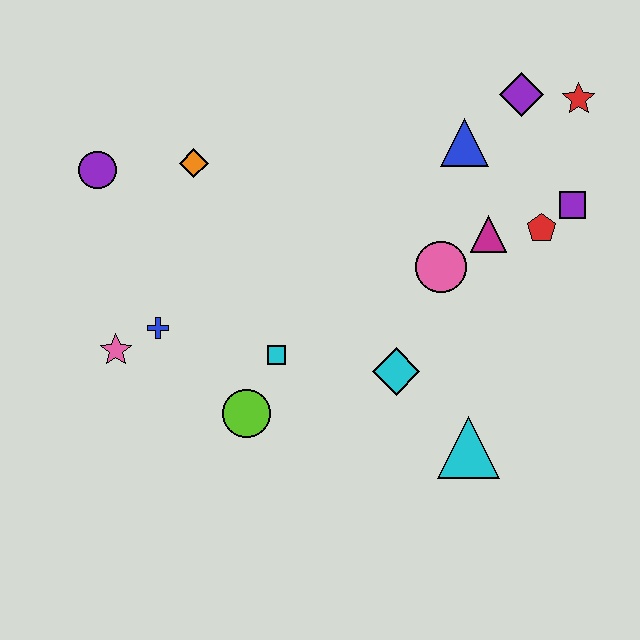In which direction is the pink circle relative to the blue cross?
The pink circle is to the right of the blue cross.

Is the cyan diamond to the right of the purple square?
No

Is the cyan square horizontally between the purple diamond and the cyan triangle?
No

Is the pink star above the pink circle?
No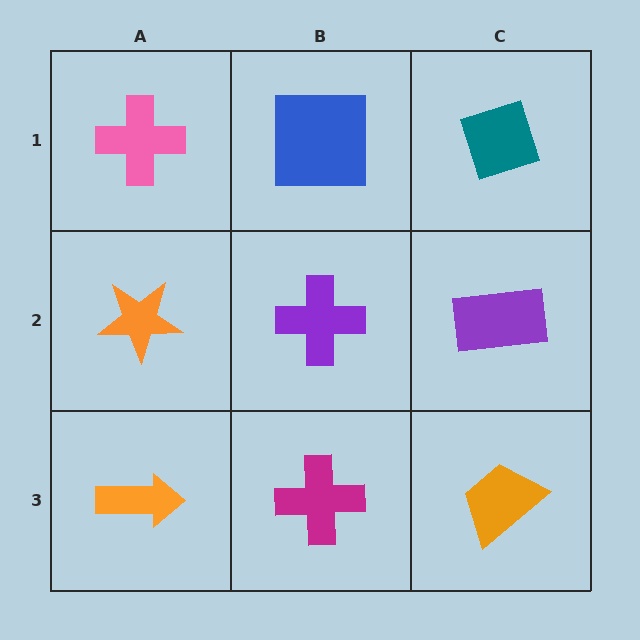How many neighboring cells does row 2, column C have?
3.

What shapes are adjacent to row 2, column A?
A pink cross (row 1, column A), an orange arrow (row 3, column A), a purple cross (row 2, column B).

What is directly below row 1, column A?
An orange star.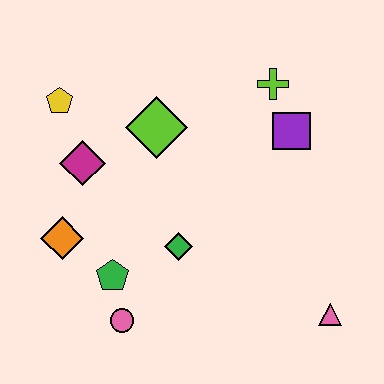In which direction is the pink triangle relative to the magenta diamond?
The pink triangle is to the right of the magenta diamond.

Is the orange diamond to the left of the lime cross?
Yes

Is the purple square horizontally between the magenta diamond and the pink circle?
No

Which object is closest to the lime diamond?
The magenta diamond is closest to the lime diamond.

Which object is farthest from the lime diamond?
The pink triangle is farthest from the lime diamond.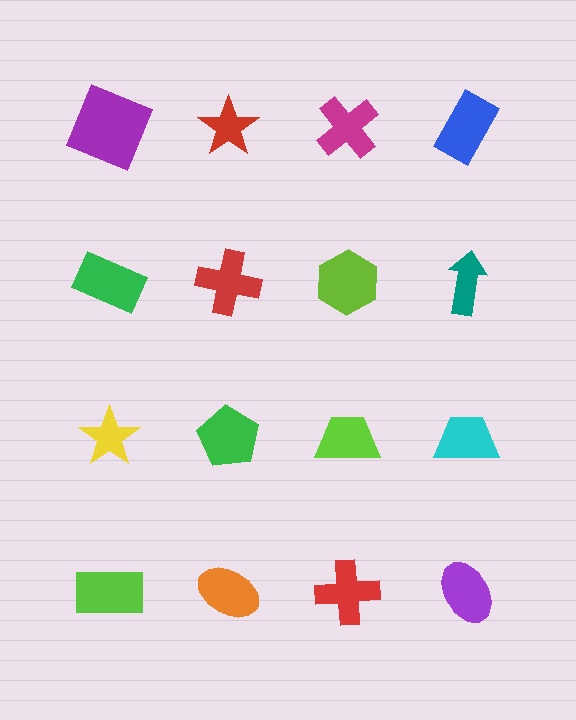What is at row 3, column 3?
A lime trapezoid.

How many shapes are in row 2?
4 shapes.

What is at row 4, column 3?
A red cross.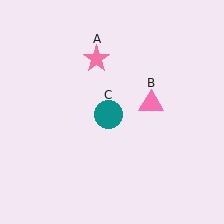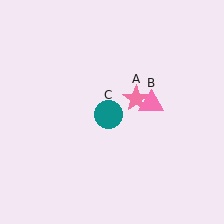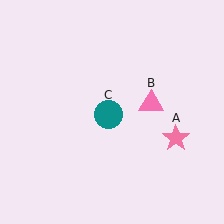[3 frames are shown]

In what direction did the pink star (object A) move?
The pink star (object A) moved down and to the right.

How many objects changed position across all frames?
1 object changed position: pink star (object A).